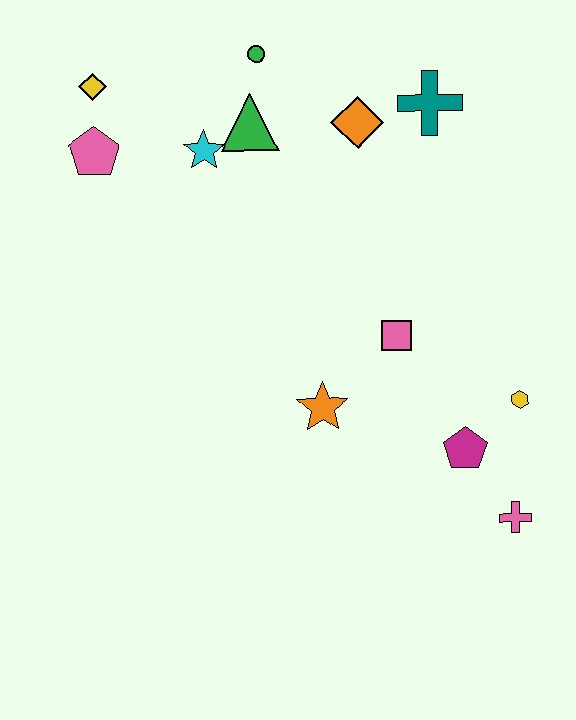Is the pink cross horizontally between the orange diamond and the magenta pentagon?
No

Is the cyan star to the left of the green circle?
Yes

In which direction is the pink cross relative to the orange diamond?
The pink cross is below the orange diamond.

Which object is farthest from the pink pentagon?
The pink cross is farthest from the pink pentagon.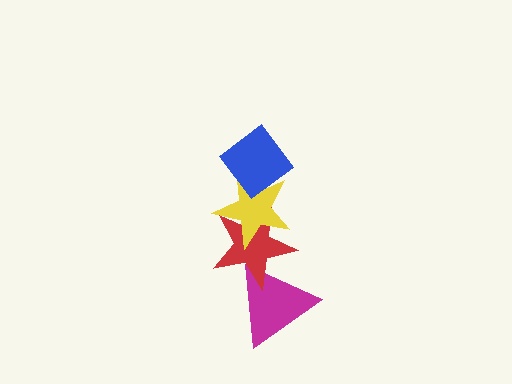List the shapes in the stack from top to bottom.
From top to bottom: the blue diamond, the yellow star, the red star, the magenta triangle.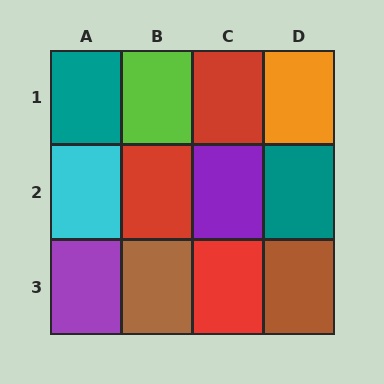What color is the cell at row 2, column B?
Red.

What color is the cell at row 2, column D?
Teal.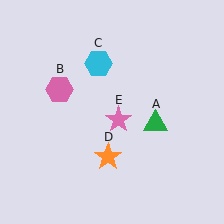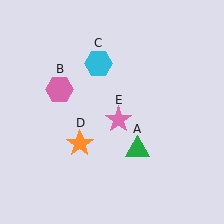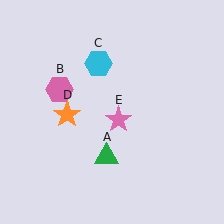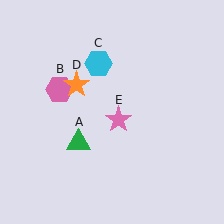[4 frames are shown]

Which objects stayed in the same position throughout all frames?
Pink hexagon (object B) and cyan hexagon (object C) and pink star (object E) remained stationary.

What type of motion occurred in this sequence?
The green triangle (object A), orange star (object D) rotated clockwise around the center of the scene.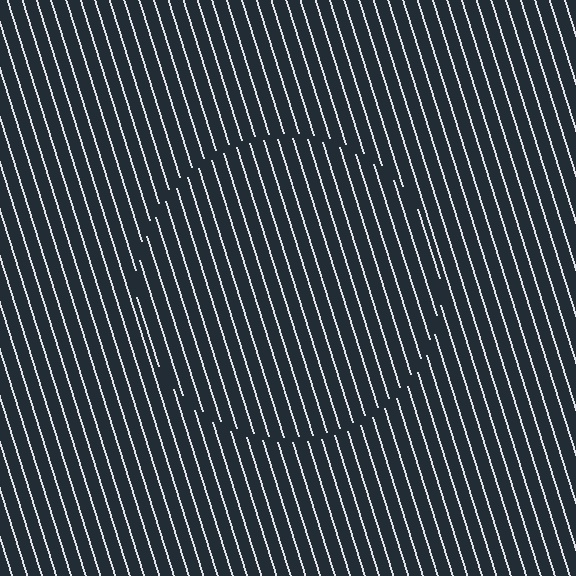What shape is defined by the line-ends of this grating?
An illusory circle. The interior of the shape contains the same grating, shifted by half a period — the contour is defined by the phase discontinuity where line-ends from the inner and outer gratings abut.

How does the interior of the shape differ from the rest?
The interior of the shape contains the same grating, shifted by half a period — the contour is defined by the phase discontinuity where line-ends from the inner and outer gratings abut.